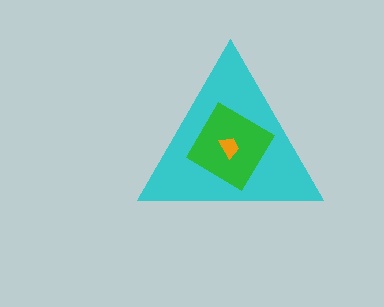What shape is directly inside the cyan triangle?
The green diamond.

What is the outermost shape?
The cyan triangle.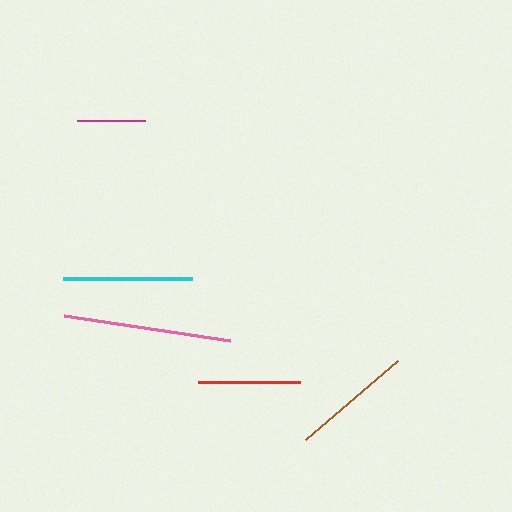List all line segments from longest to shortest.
From longest to shortest: pink, cyan, brown, red, magenta.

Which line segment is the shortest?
The magenta line is the shortest at approximately 68 pixels.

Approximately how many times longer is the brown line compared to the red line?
The brown line is approximately 1.2 times the length of the red line.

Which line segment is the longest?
The pink line is the longest at approximately 167 pixels.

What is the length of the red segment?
The red segment is approximately 102 pixels long.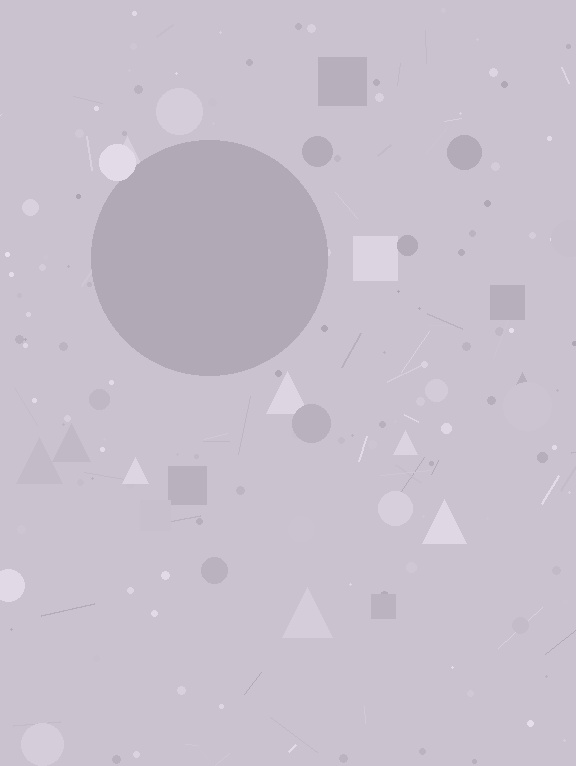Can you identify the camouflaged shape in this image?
The camouflaged shape is a circle.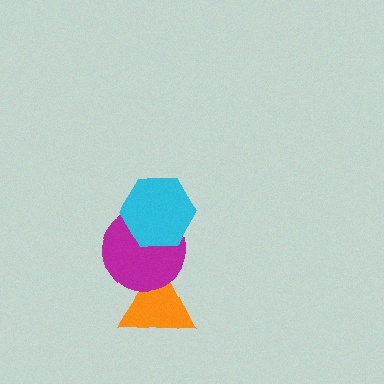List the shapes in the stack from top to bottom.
From top to bottom: the cyan hexagon, the magenta circle, the orange triangle.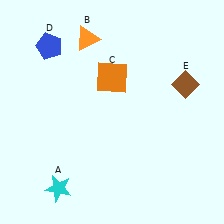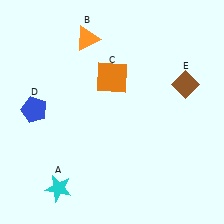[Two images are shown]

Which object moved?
The blue pentagon (D) moved down.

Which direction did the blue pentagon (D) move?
The blue pentagon (D) moved down.